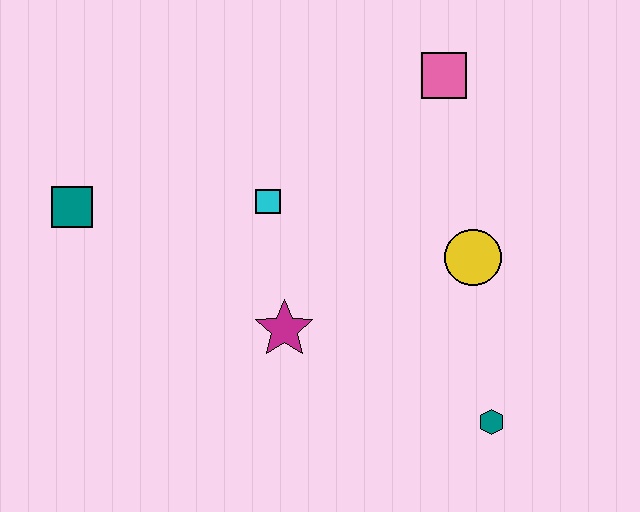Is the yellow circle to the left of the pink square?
No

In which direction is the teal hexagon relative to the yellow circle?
The teal hexagon is below the yellow circle.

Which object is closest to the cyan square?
The magenta star is closest to the cyan square.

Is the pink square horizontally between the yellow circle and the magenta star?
Yes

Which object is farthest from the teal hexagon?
The teal square is farthest from the teal hexagon.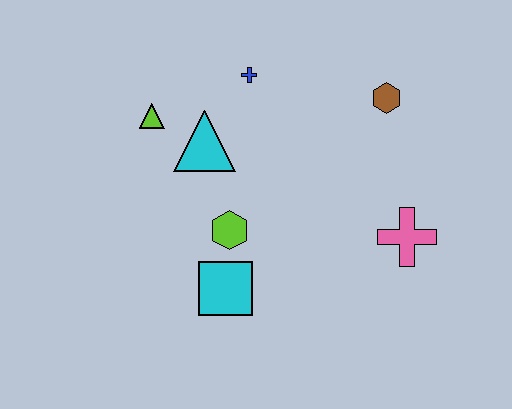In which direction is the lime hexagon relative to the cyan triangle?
The lime hexagon is below the cyan triangle.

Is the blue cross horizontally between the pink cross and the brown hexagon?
No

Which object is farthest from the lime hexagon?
The brown hexagon is farthest from the lime hexagon.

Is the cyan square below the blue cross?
Yes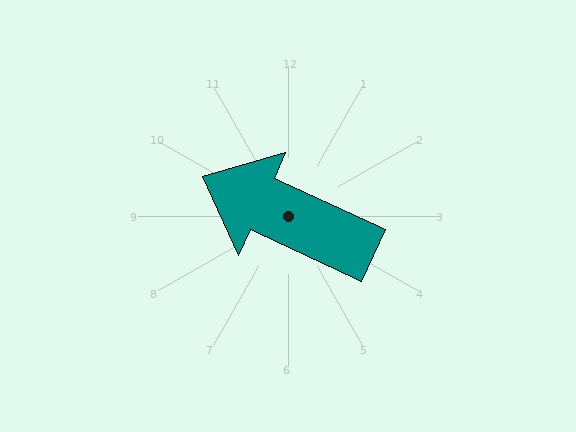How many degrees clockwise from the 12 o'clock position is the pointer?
Approximately 295 degrees.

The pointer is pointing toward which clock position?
Roughly 10 o'clock.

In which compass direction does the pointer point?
Northwest.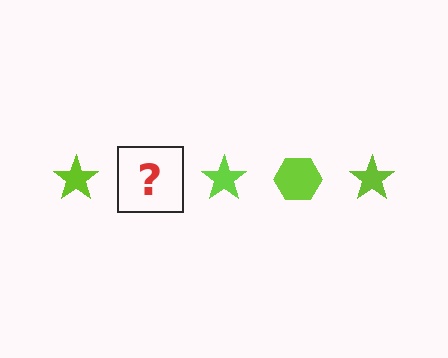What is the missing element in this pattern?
The missing element is a lime hexagon.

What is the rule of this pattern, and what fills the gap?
The rule is that the pattern cycles through star, hexagon shapes in lime. The gap should be filled with a lime hexagon.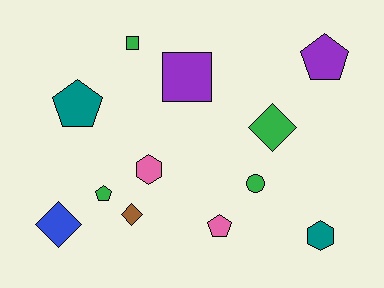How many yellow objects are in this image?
There are no yellow objects.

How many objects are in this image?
There are 12 objects.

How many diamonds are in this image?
There are 3 diamonds.